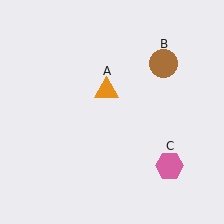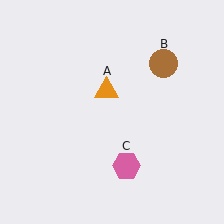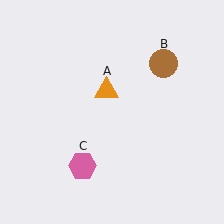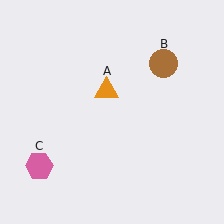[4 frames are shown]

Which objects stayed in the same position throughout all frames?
Orange triangle (object A) and brown circle (object B) remained stationary.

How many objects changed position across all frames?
1 object changed position: pink hexagon (object C).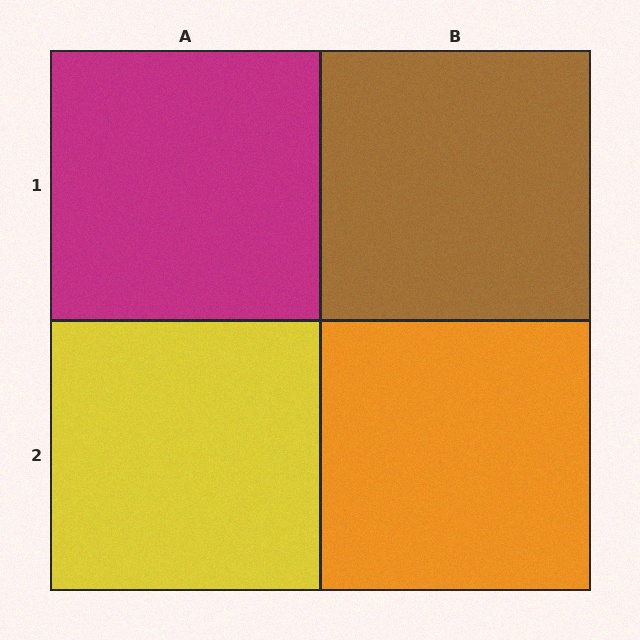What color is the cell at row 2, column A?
Yellow.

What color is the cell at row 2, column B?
Orange.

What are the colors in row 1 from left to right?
Magenta, brown.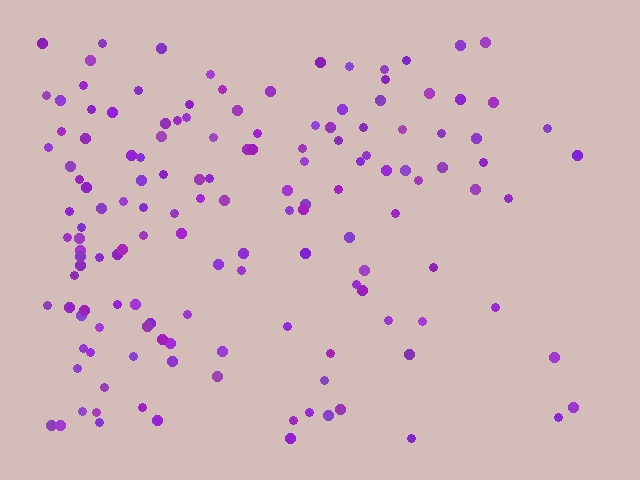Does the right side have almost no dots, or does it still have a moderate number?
Still a moderate number, just noticeably fewer than the left.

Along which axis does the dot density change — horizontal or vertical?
Horizontal.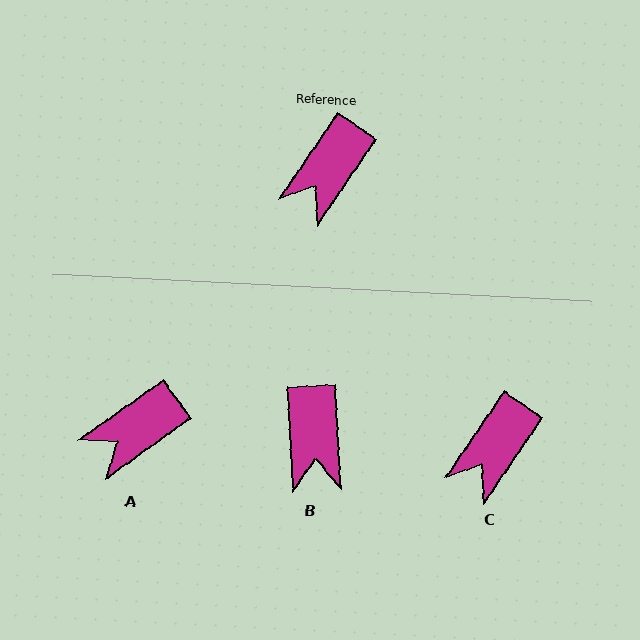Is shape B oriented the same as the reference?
No, it is off by about 37 degrees.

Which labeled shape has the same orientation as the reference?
C.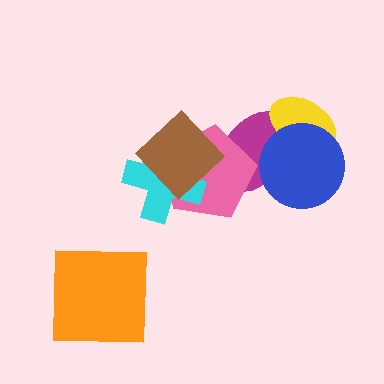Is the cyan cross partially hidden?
Yes, it is partially covered by another shape.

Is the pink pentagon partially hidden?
Yes, it is partially covered by another shape.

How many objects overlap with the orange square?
0 objects overlap with the orange square.